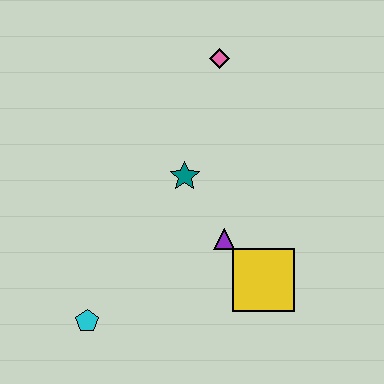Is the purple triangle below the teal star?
Yes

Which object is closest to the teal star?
The purple triangle is closest to the teal star.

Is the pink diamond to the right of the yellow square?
No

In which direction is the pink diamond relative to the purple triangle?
The pink diamond is above the purple triangle.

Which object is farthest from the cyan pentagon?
The pink diamond is farthest from the cyan pentagon.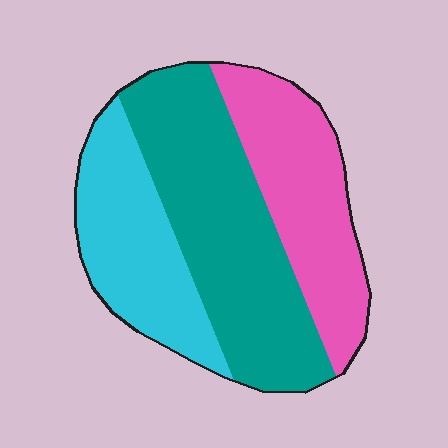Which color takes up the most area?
Teal, at roughly 45%.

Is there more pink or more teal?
Teal.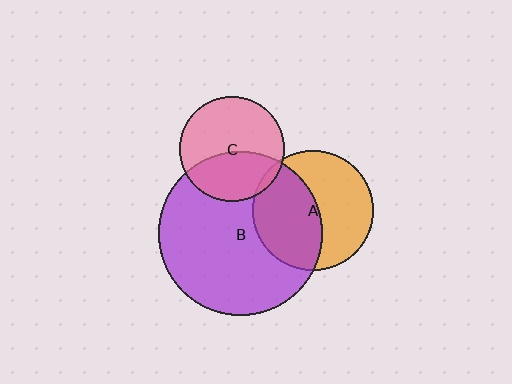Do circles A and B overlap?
Yes.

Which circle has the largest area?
Circle B (purple).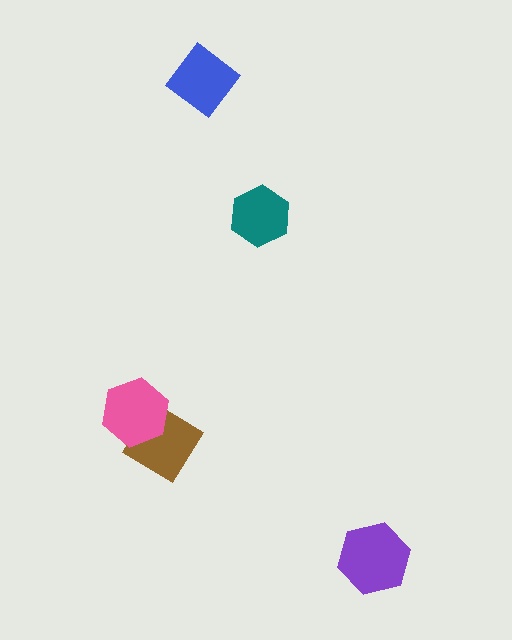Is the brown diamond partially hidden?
Yes, it is partially covered by another shape.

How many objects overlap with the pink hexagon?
1 object overlaps with the pink hexagon.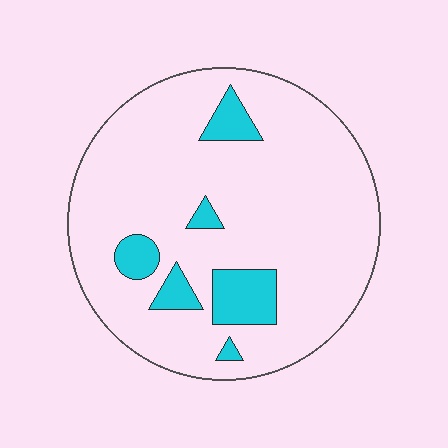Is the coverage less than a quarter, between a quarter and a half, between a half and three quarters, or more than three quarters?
Less than a quarter.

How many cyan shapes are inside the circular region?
6.